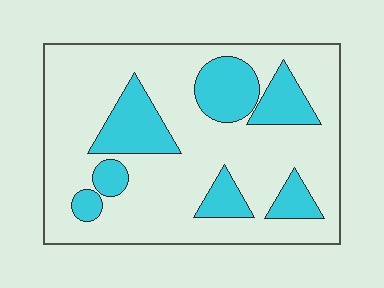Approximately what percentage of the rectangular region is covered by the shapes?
Approximately 25%.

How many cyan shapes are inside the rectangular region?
7.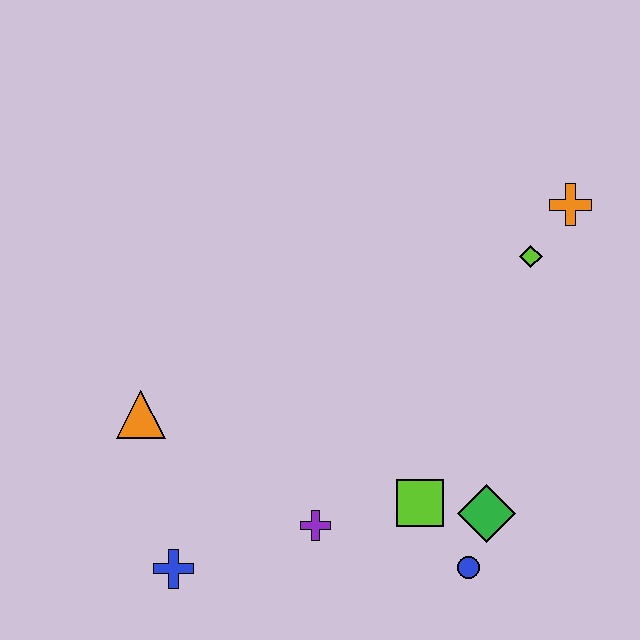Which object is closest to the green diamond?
The blue circle is closest to the green diamond.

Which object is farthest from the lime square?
The orange cross is farthest from the lime square.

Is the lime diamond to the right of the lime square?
Yes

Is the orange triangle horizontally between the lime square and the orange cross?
No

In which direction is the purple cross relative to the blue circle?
The purple cross is to the left of the blue circle.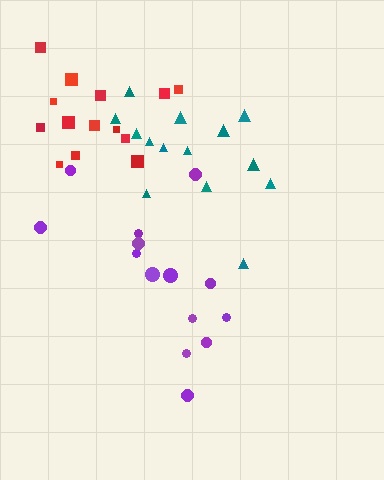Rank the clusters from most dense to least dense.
red, teal, purple.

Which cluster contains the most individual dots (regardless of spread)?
Teal (14).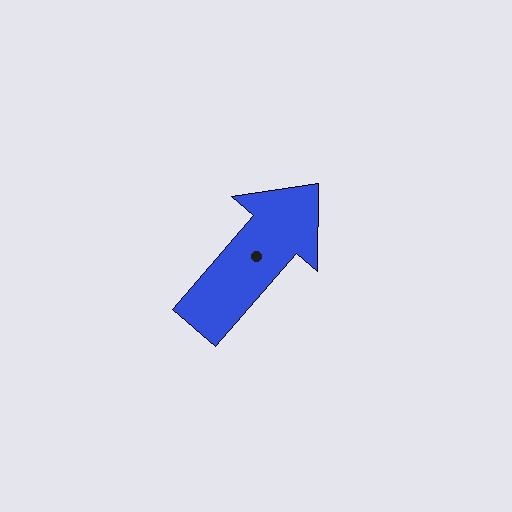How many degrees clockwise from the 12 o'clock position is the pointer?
Approximately 41 degrees.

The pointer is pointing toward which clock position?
Roughly 1 o'clock.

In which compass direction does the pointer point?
Northeast.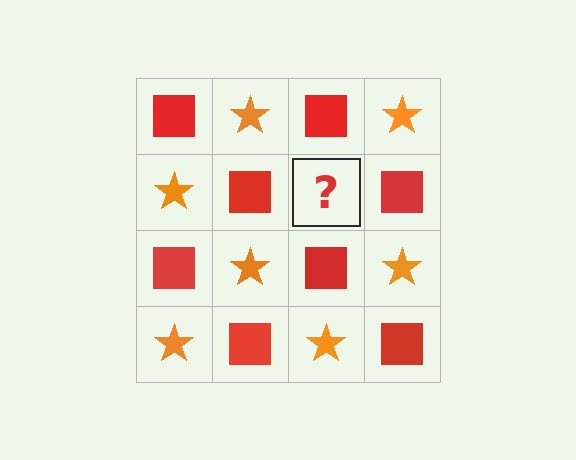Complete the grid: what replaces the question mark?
The question mark should be replaced with an orange star.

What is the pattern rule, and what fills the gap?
The rule is that it alternates red square and orange star in a checkerboard pattern. The gap should be filled with an orange star.